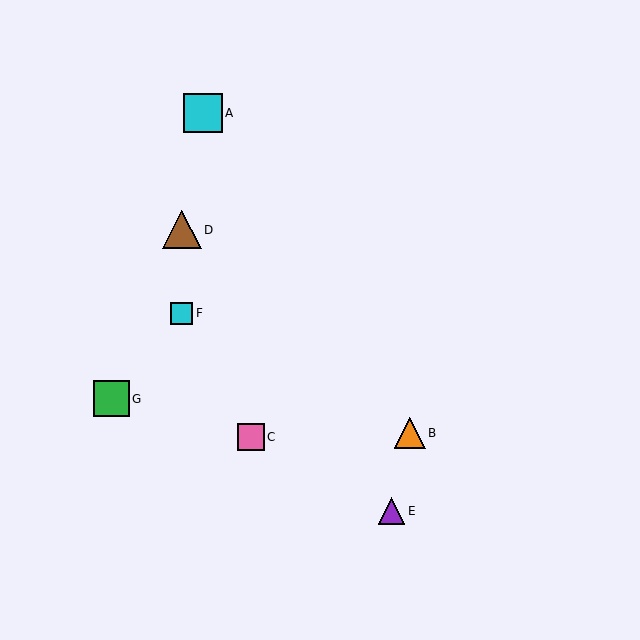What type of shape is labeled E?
Shape E is a purple triangle.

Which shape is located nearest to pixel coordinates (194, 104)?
The cyan square (labeled A) at (203, 113) is nearest to that location.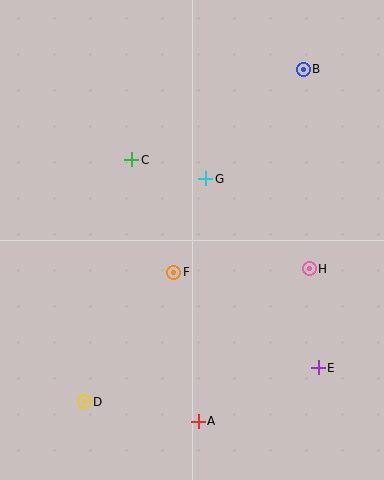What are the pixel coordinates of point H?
Point H is at (309, 269).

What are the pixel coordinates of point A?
Point A is at (198, 421).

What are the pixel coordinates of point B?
Point B is at (303, 70).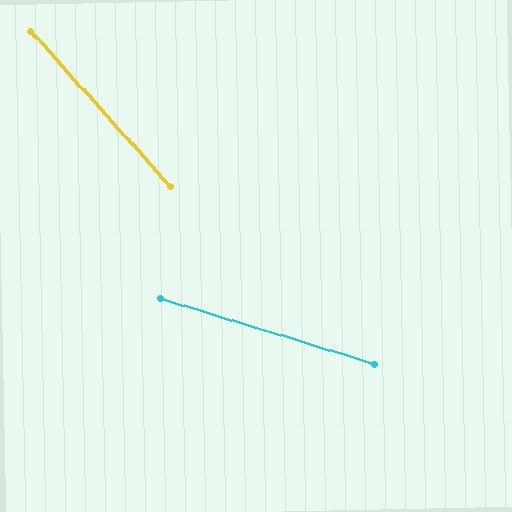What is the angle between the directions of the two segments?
Approximately 31 degrees.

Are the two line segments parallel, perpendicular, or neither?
Neither parallel nor perpendicular — they differ by about 31°.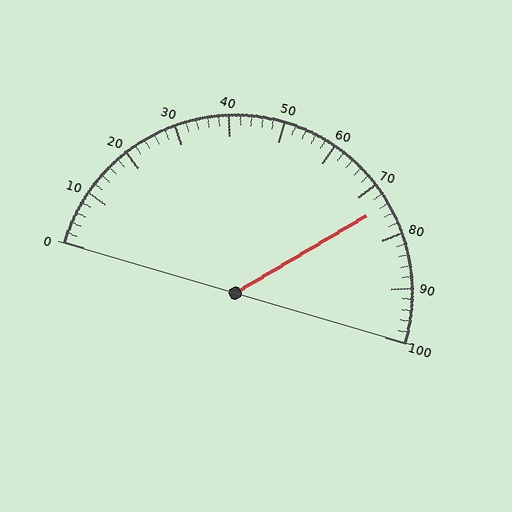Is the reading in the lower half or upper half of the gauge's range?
The reading is in the upper half of the range (0 to 100).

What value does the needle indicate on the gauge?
The needle indicates approximately 74.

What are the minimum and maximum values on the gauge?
The gauge ranges from 0 to 100.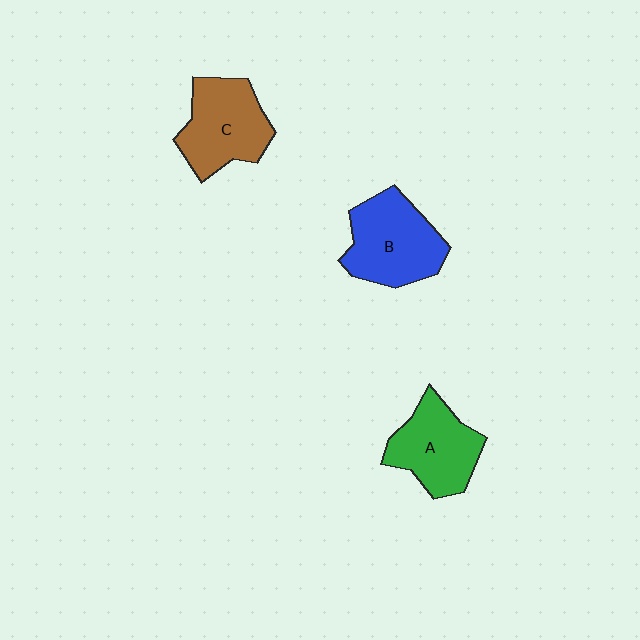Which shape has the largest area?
Shape B (blue).